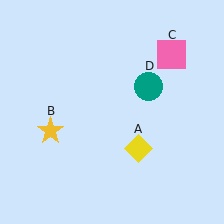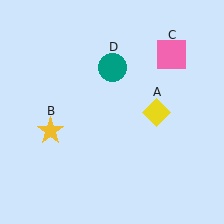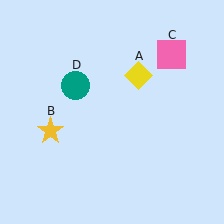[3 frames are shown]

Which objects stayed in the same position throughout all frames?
Yellow star (object B) and pink square (object C) remained stationary.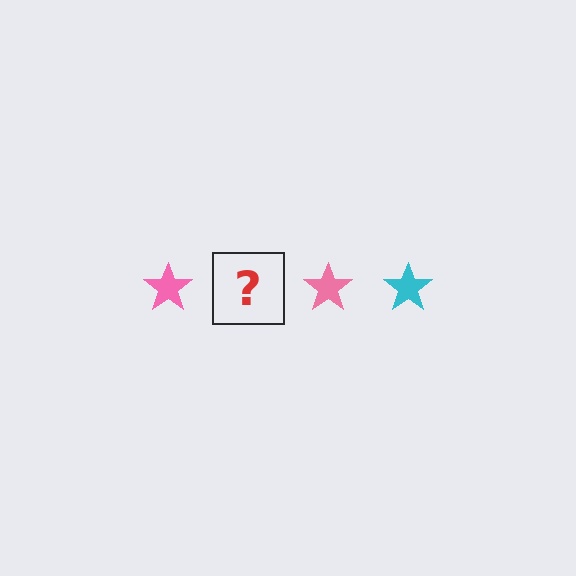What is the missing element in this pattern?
The missing element is a cyan star.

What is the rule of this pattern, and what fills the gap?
The rule is that the pattern cycles through pink, cyan stars. The gap should be filled with a cyan star.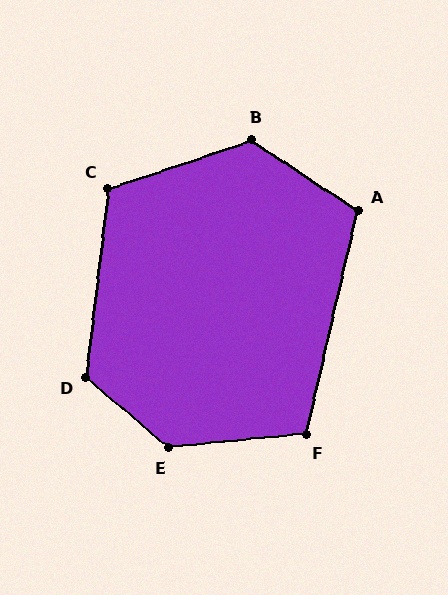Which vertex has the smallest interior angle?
F, at approximately 108 degrees.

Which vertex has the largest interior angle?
E, at approximately 134 degrees.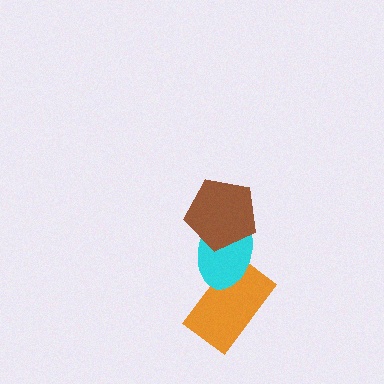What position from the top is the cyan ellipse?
The cyan ellipse is 2nd from the top.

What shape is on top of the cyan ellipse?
The brown pentagon is on top of the cyan ellipse.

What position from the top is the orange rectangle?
The orange rectangle is 3rd from the top.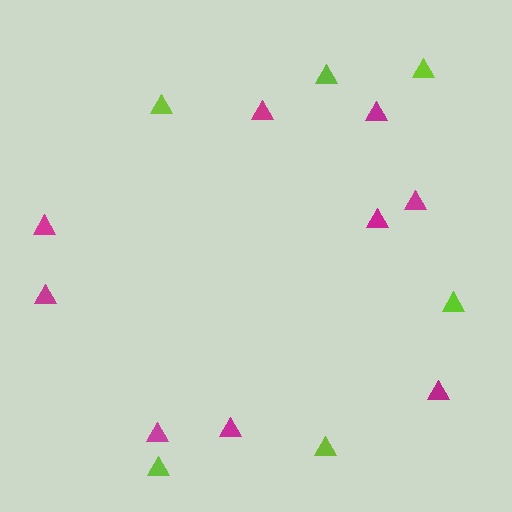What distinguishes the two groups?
There are 2 groups: one group of lime triangles (6) and one group of magenta triangles (9).